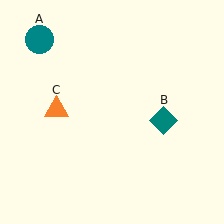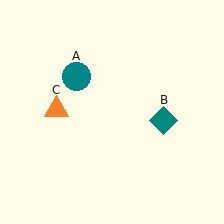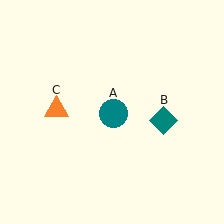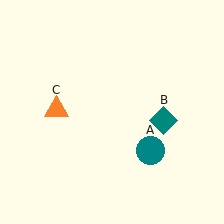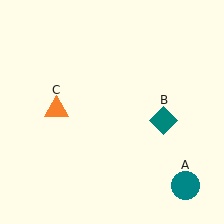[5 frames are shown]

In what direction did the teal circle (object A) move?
The teal circle (object A) moved down and to the right.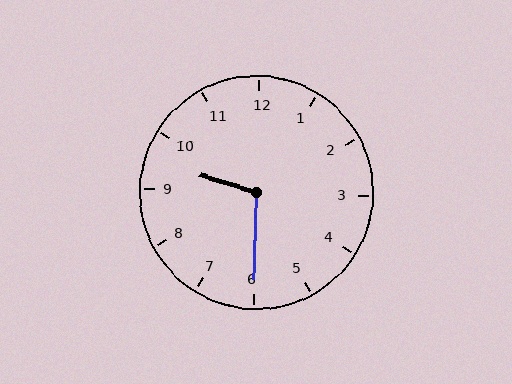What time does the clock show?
9:30.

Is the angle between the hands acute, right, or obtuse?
It is obtuse.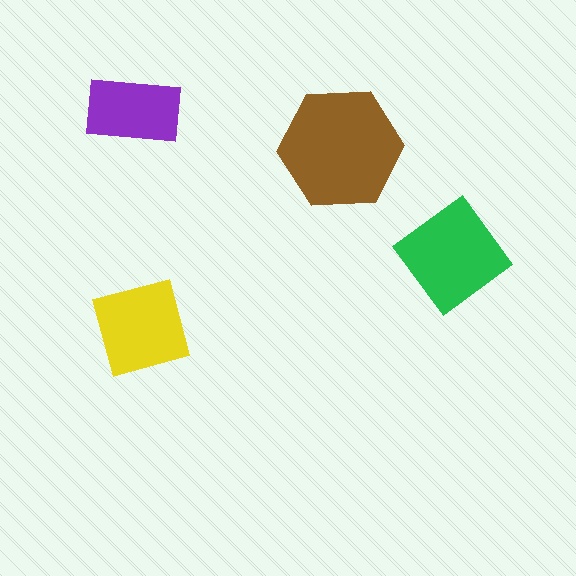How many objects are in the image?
There are 4 objects in the image.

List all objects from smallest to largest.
The purple rectangle, the yellow square, the green diamond, the brown hexagon.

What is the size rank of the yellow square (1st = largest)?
3rd.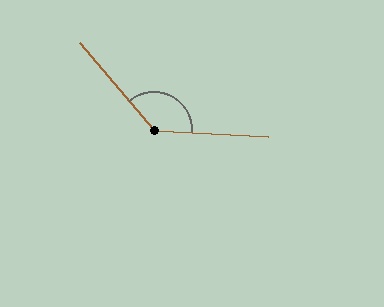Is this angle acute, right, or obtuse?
It is obtuse.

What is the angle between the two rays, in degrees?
Approximately 134 degrees.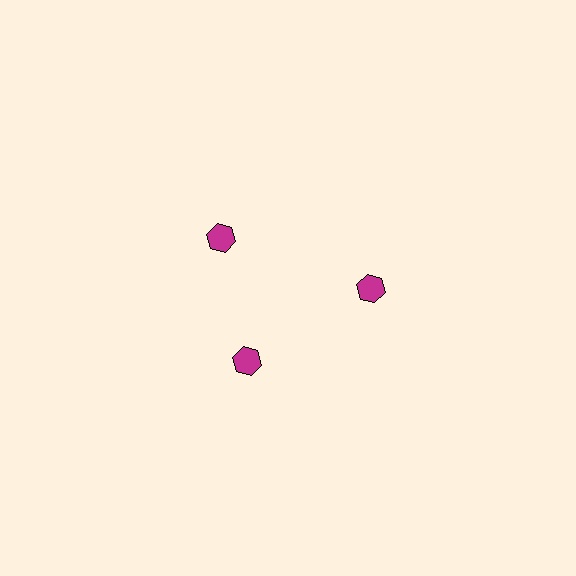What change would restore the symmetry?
The symmetry would be restored by rotating it back into even spacing with its neighbors so that all 3 hexagons sit at equal angles and equal distance from the center.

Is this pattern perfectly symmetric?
No. The 3 magenta hexagons are arranged in a ring, but one element near the 11 o'clock position is rotated out of alignment along the ring, breaking the 3-fold rotational symmetry.